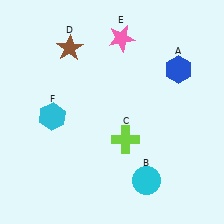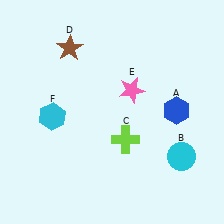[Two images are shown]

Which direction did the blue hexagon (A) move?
The blue hexagon (A) moved down.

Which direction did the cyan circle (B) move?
The cyan circle (B) moved right.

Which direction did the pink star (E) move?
The pink star (E) moved down.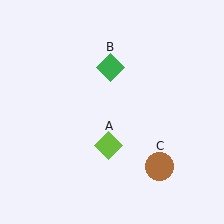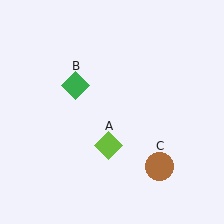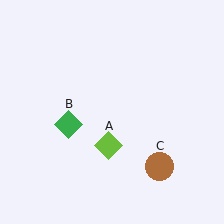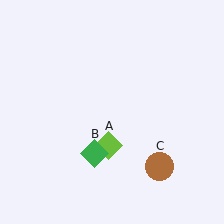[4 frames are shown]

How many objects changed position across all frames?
1 object changed position: green diamond (object B).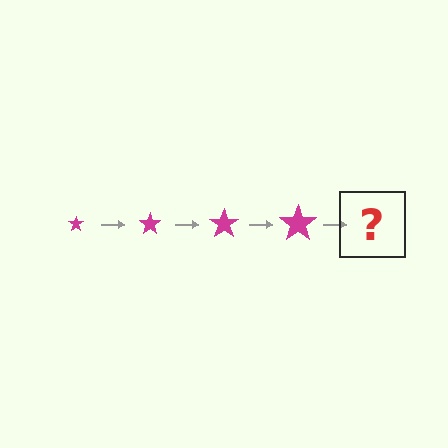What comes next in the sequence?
The next element should be a magenta star, larger than the previous one.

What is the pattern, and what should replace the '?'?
The pattern is that the star gets progressively larger each step. The '?' should be a magenta star, larger than the previous one.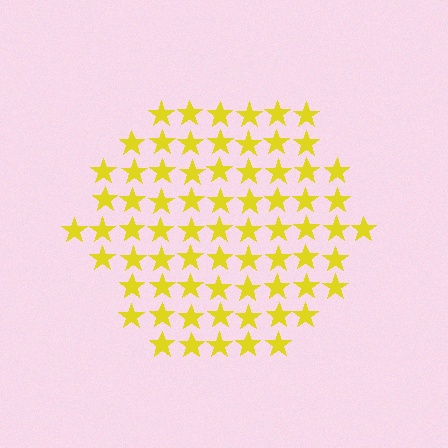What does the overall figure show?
The overall figure shows a hexagon.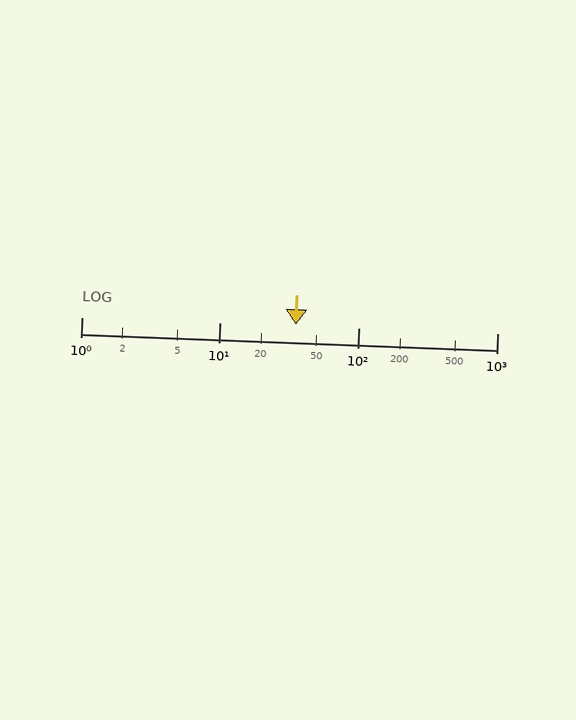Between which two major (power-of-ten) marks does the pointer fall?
The pointer is between 10 and 100.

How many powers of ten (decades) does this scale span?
The scale spans 3 decades, from 1 to 1000.